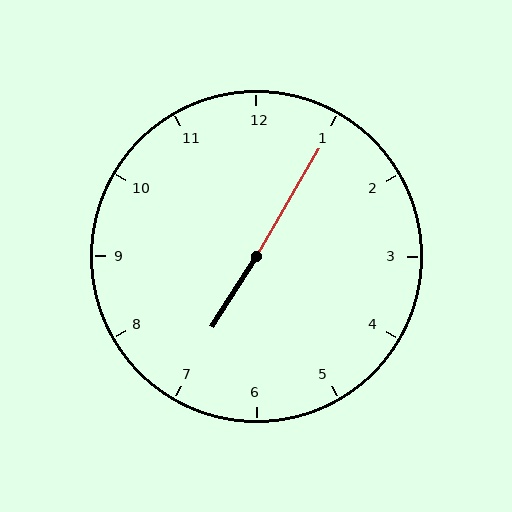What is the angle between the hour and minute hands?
Approximately 178 degrees.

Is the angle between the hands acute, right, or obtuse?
It is obtuse.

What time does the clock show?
7:05.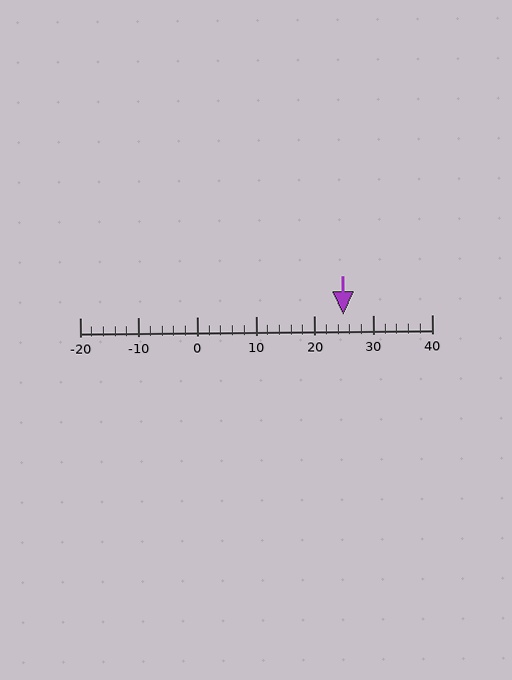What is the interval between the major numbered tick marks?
The major tick marks are spaced 10 units apart.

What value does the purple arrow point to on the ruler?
The purple arrow points to approximately 25.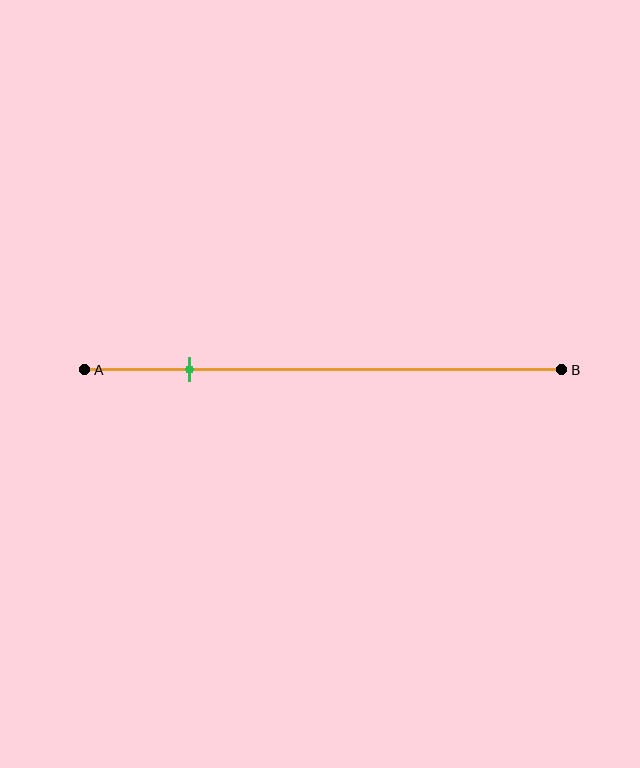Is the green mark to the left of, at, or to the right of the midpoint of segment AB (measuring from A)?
The green mark is to the left of the midpoint of segment AB.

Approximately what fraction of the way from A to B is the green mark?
The green mark is approximately 20% of the way from A to B.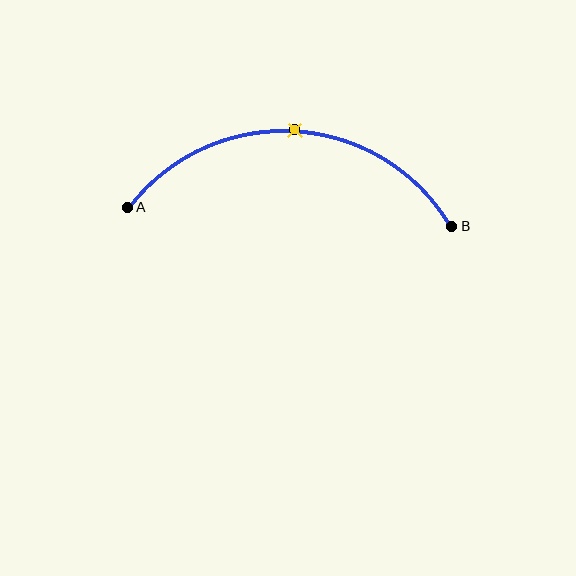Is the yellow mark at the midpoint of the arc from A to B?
Yes. The yellow mark lies on the arc at equal arc-length from both A and B — it is the arc midpoint.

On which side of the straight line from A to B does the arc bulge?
The arc bulges above the straight line connecting A and B.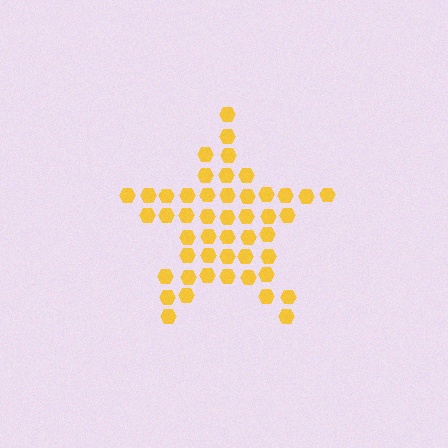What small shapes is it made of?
It is made of small hexagons.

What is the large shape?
The large shape is a star.